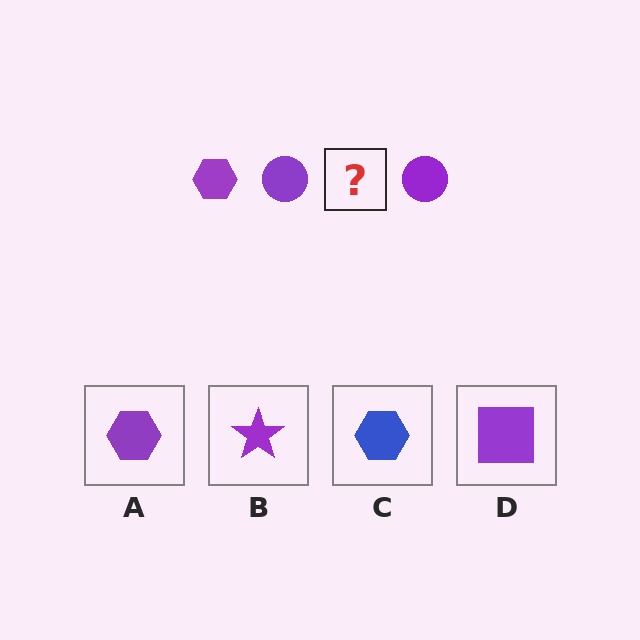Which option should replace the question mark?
Option A.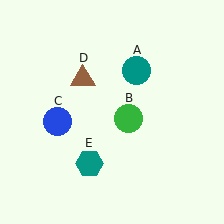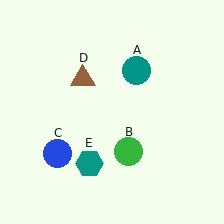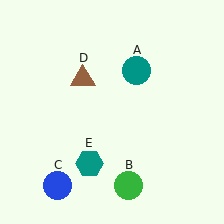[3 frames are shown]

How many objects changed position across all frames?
2 objects changed position: green circle (object B), blue circle (object C).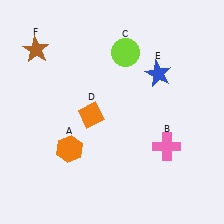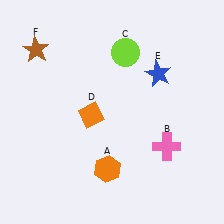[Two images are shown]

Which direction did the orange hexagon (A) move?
The orange hexagon (A) moved right.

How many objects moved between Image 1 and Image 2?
1 object moved between the two images.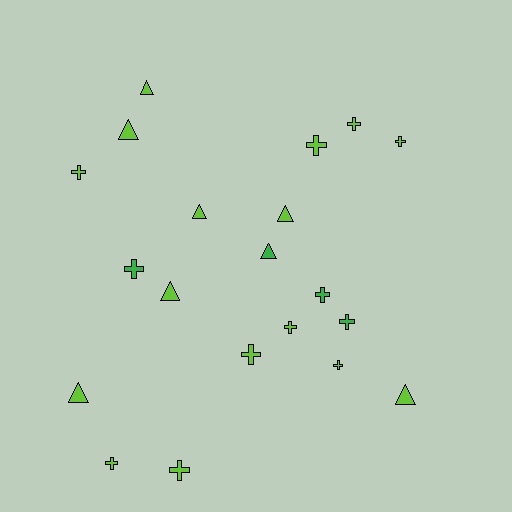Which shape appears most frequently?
Cross, with 12 objects.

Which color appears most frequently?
Lime, with 16 objects.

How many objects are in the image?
There are 20 objects.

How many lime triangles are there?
There are 7 lime triangles.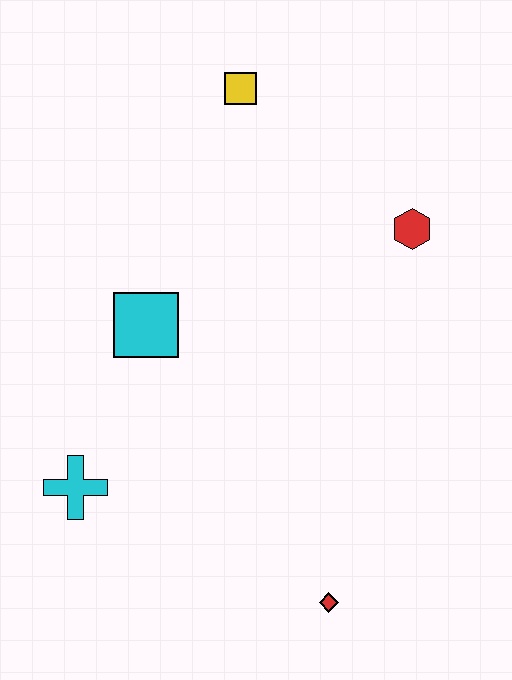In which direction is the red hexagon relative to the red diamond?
The red hexagon is above the red diamond.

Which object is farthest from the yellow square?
The red diamond is farthest from the yellow square.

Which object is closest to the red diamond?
The cyan cross is closest to the red diamond.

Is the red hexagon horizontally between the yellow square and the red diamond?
No